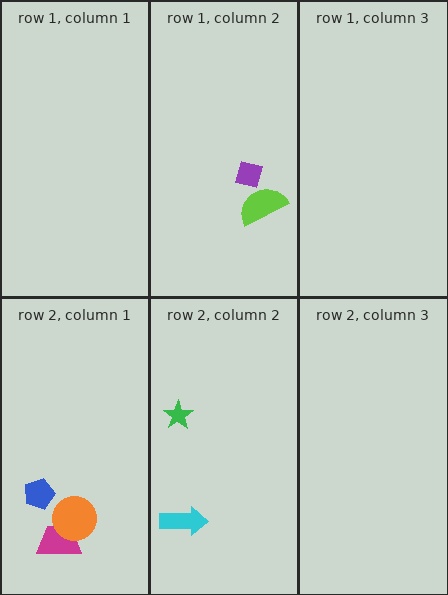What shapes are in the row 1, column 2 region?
The purple square, the lime semicircle.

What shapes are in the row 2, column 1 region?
The magenta trapezoid, the orange circle, the blue pentagon.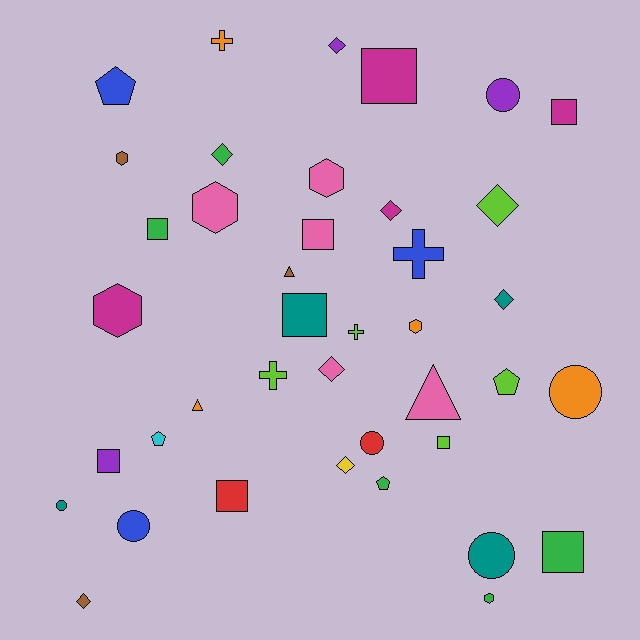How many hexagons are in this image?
There are 6 hexagons.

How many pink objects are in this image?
There are 5 pink objects.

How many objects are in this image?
There are 40 objects.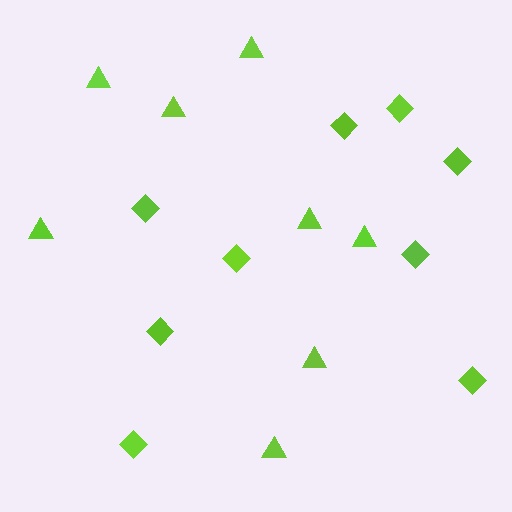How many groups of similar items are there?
There are 2 groups: one group of triangles (8) and one group of diamonds (9).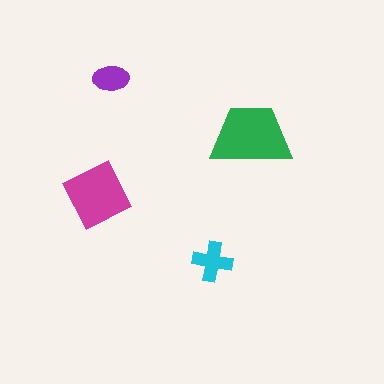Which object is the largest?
The green trapezoid.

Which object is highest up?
The purple ellipse is topmost.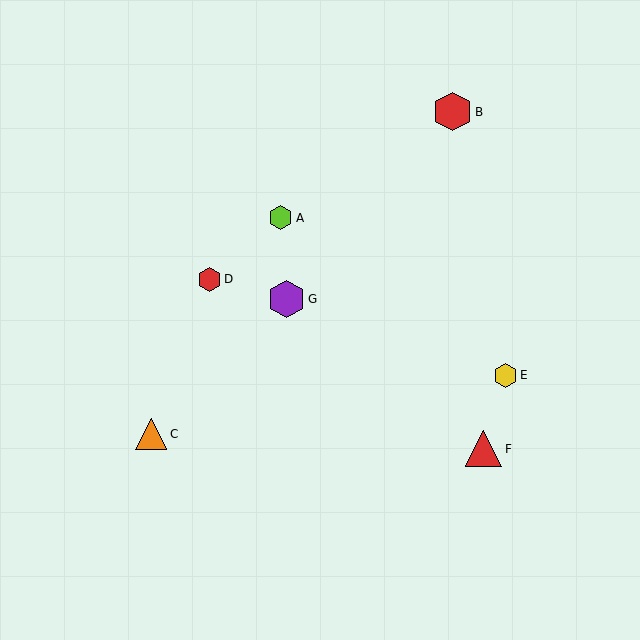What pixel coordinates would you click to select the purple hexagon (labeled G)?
Click at (286, 299) to select the purple hexagon G.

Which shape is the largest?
The red hexagon (labeled B) is the largest.